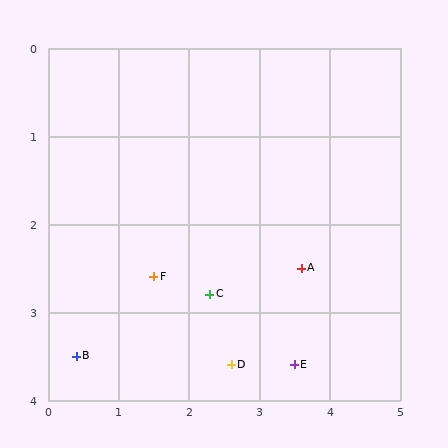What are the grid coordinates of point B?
Point B is at approximately (0.4, 3.5).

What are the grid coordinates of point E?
Point E is at approximately (3.5, 3.6).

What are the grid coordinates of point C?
Point C is at approximately (2.3, 2.8).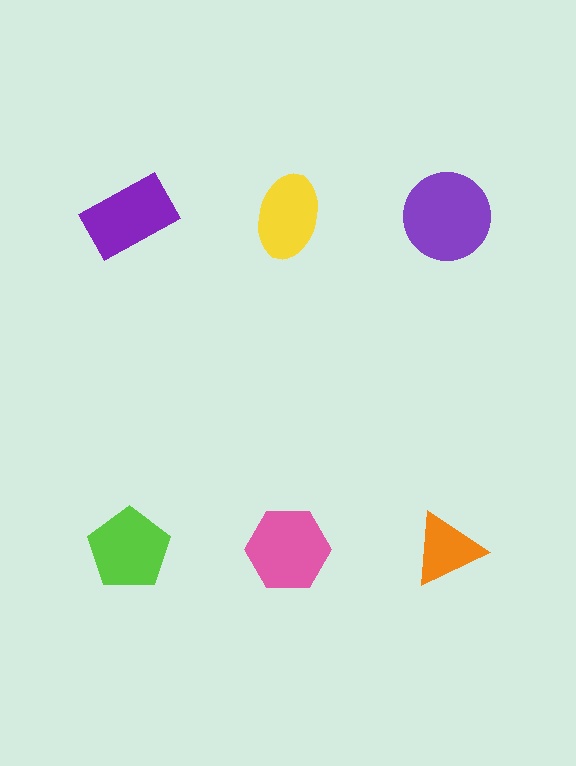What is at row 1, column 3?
A purple circle.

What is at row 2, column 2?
A pink hexagon.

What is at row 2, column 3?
An orange triangle.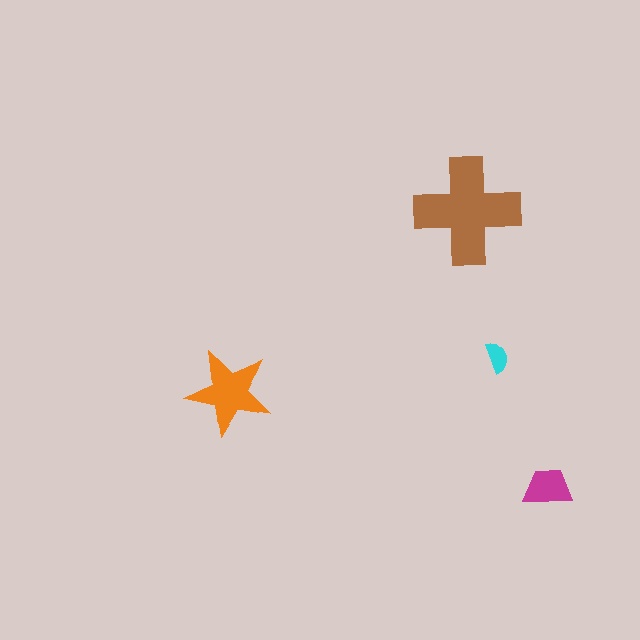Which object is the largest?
The brown cross.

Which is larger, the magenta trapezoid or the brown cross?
The brown cross.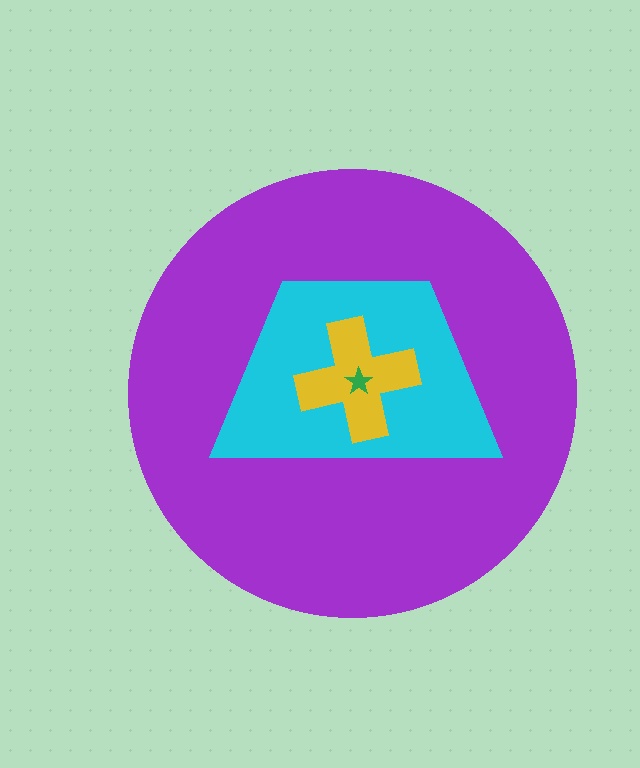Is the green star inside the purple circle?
Yes.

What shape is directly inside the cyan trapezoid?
The yellow cross.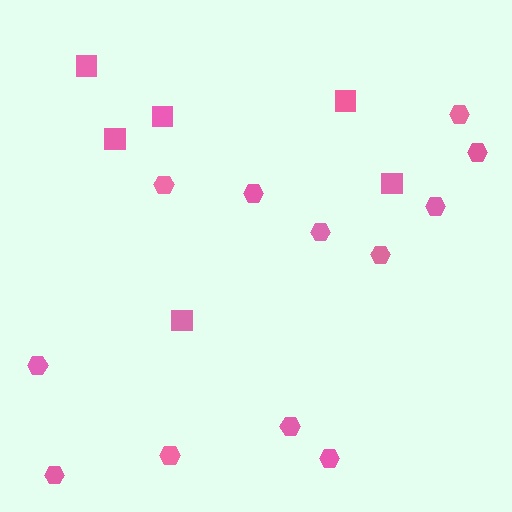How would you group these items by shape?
There are 2 groups: one group of hexagons (12) and one group of squares (6).